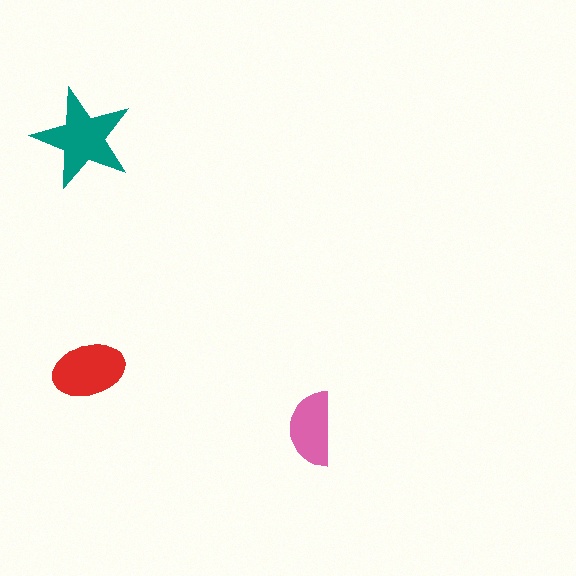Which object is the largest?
The teal star.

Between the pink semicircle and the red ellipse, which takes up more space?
The red ellipse.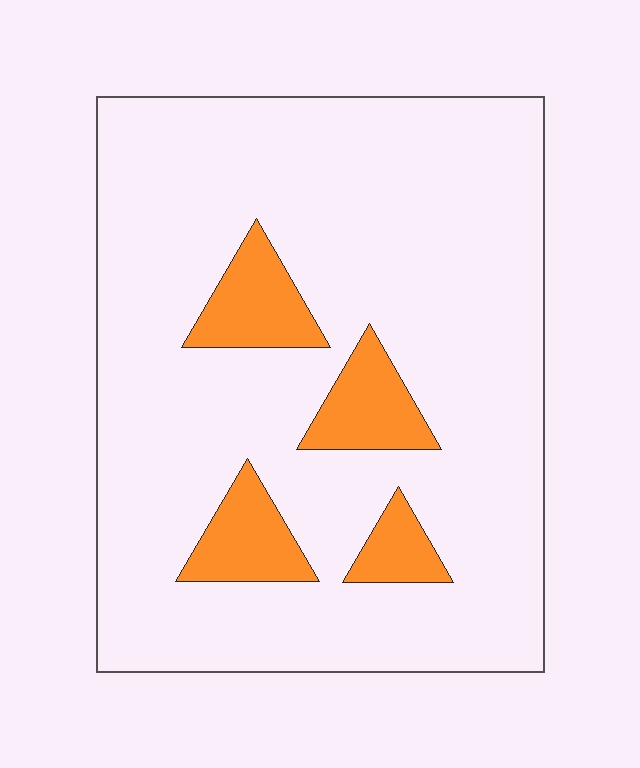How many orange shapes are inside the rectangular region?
4.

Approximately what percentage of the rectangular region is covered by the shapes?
Approximately 15%.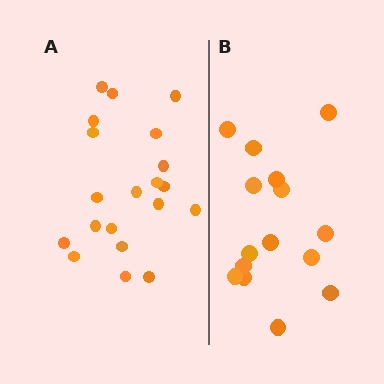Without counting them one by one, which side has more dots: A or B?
Region A (the left region) has more dots.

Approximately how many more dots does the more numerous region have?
Region A has about 5 more dots than region B.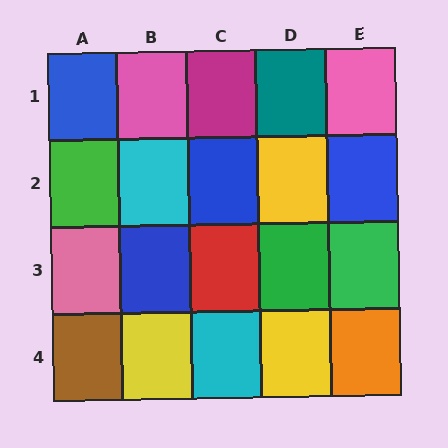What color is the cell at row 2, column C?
Blue.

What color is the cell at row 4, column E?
Orange.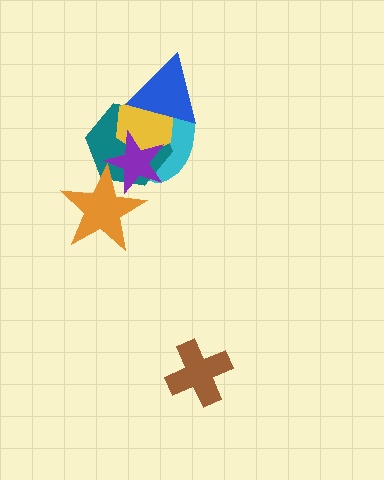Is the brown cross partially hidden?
No, no other shape covers it.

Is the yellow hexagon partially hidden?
Yes, it is partially covered by another shape.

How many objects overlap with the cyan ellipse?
4 objects overlap with the cyan ellipse.